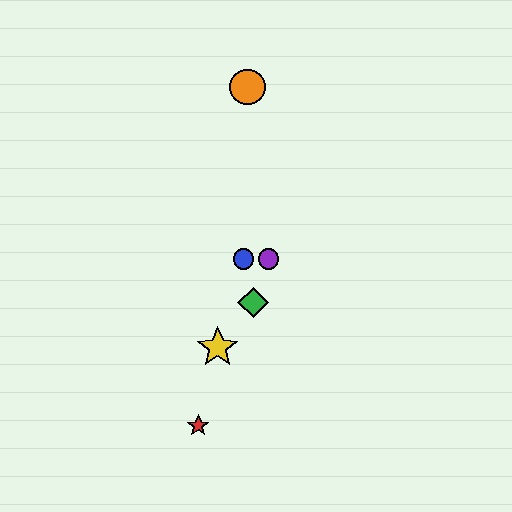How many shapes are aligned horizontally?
2 shapes (the blue circle, the purple circle) are aligned horizontally.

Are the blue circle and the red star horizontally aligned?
No, the blue circle is at y≈259 and the red star is at y≈426.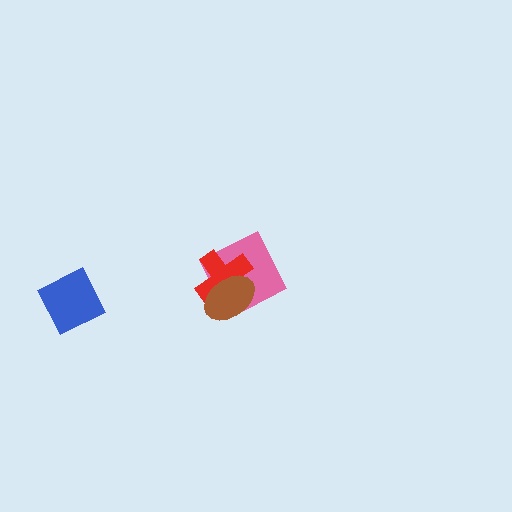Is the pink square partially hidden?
Yes, it is partially covered by another shape.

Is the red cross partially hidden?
Yes, it is partially covered by another shape.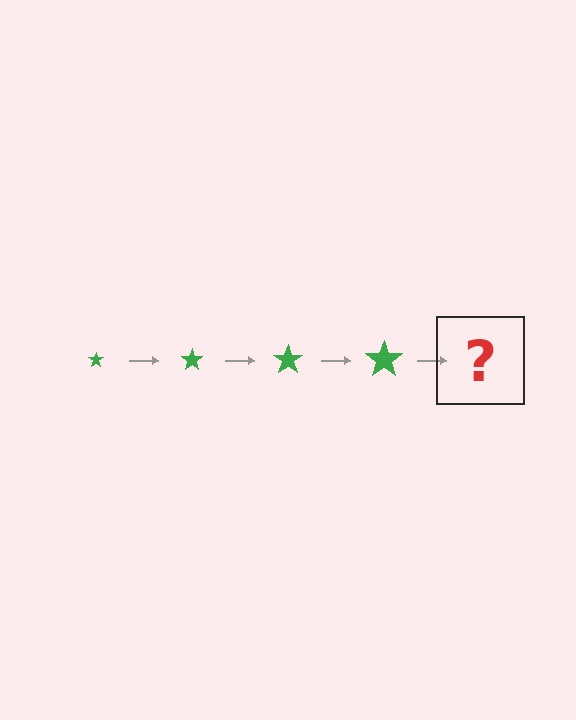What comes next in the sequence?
The next element should be a green star, larger than the previous one.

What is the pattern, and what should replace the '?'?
The pattern is that the star gets progressively larger each step. The '?' should be a green star, larger than the previous one.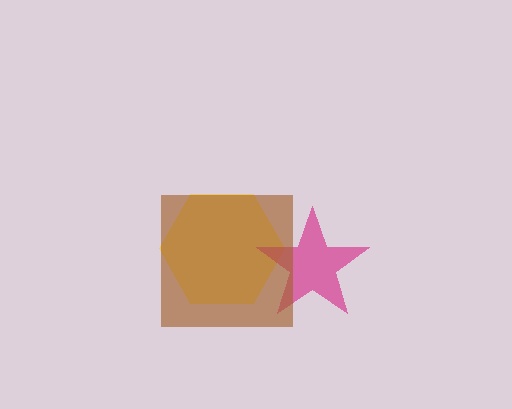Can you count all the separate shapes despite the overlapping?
Yes, there are 3 separate shapes.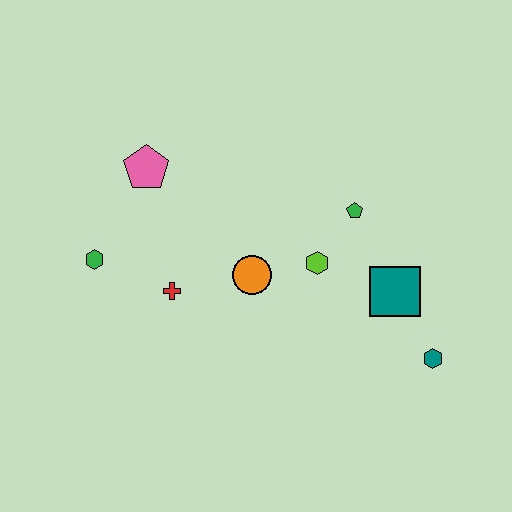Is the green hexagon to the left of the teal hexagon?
Yes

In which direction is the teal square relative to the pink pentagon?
The teal square is to the right of the pink pentagon.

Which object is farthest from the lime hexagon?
The green hexagon is farthest from the lime hexagon.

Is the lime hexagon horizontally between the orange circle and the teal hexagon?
Yes